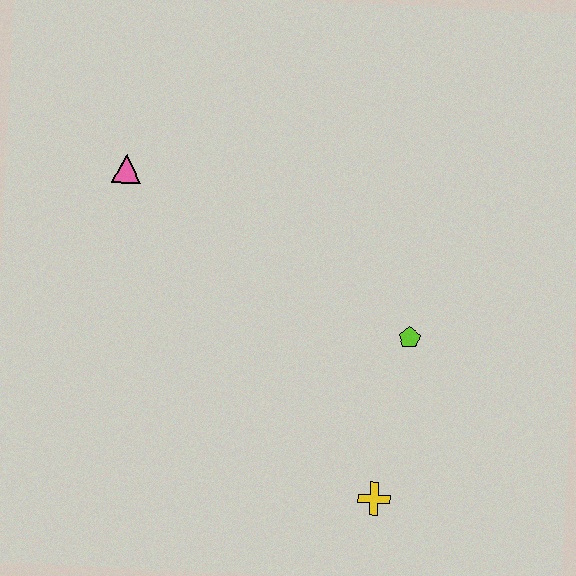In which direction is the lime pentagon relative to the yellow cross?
The lime pentagon is above the yellow cross.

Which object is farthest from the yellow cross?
The pink triangle is farthest from the yellow cross.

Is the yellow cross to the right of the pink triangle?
Yes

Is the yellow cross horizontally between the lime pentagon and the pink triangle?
Yes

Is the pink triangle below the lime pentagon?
No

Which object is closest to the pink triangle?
The lime pentagon is closest to the pink triangle.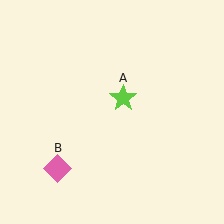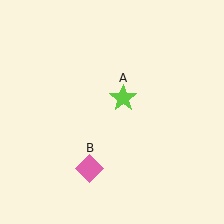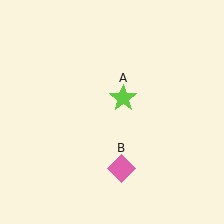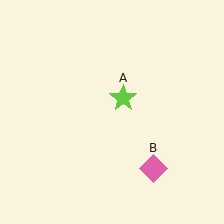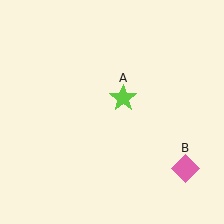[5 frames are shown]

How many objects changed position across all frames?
1 object changed position: pink diamond (object B).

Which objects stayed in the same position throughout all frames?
Lime star (object A) remained stationary.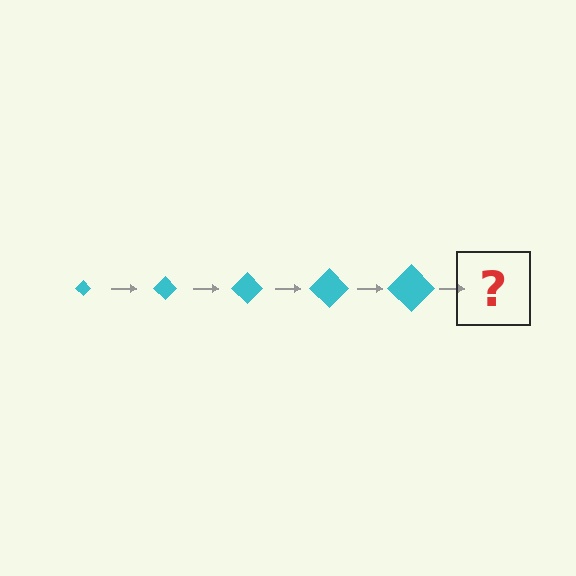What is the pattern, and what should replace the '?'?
The pattern is that the diamond gets progressively larger each step. The '?' should be a cyan diamond, larger than the previous one.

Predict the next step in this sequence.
The next step is a cyan diamond, larger than the previous one.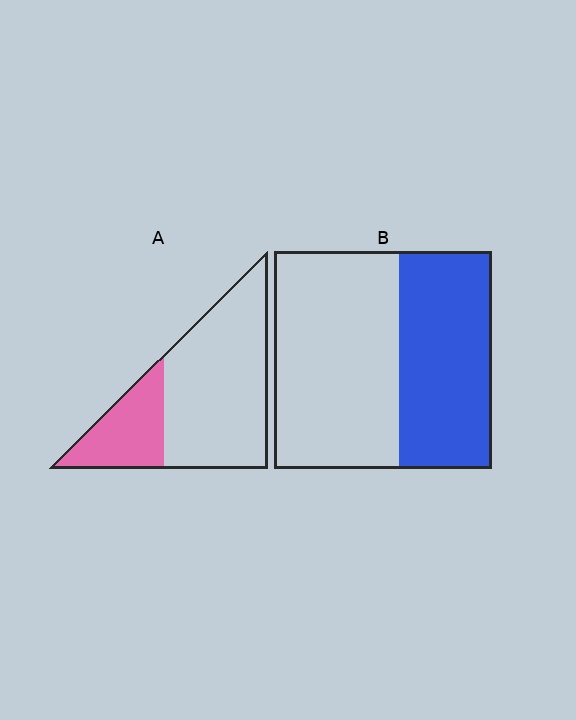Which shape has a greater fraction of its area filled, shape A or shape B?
Shape B.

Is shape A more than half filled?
No.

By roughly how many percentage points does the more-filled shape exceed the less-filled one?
By roughly 15 percentage points (B over A).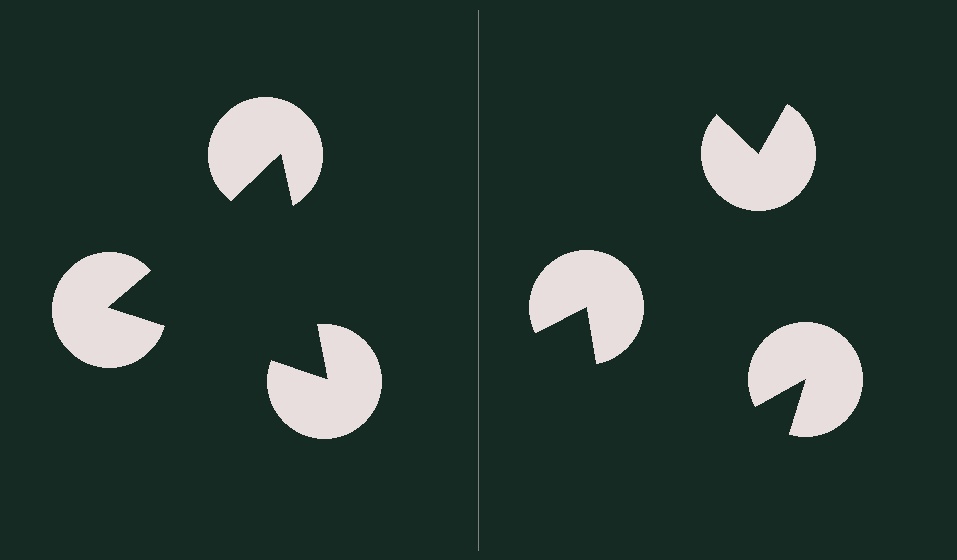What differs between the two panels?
The pac-man discs are positioned identically on both sides; only the wedge orientations differ. On the left they align to a triangle; on the right they are misaligned.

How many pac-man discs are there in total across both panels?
6 — 3 on each side.